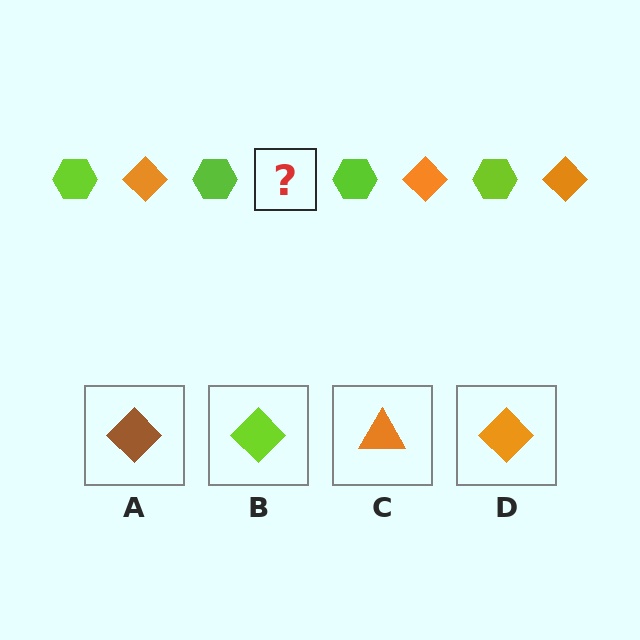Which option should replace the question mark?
Option D.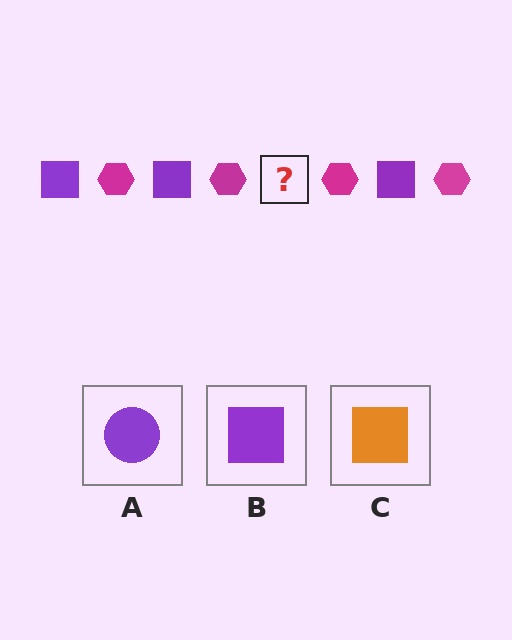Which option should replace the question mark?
Option B.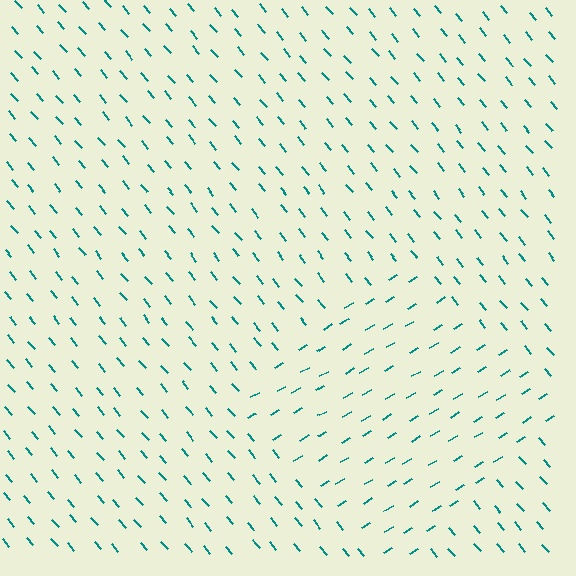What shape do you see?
I see a diamond.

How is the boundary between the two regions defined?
The boundary is defined purely by a change in line orientation (approximately 80 degrees difference). All lines are the same color and thickness.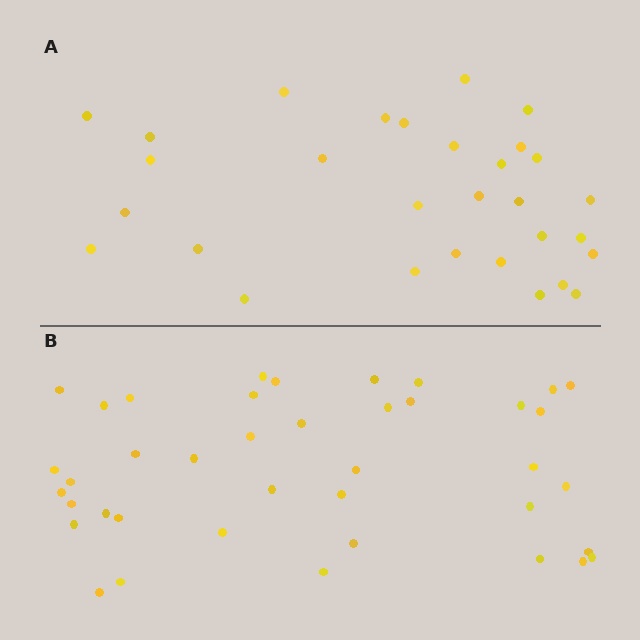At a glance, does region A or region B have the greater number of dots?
Region B (the bottom region) has more dots.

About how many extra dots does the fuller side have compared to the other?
Region B has roughly 10 or so more dots than region A.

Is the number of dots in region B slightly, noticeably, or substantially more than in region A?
Region B has noticeably more, but not dramatically so. The ratio is roughly 1.3 to 1.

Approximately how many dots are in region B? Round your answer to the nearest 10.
About 40 dots.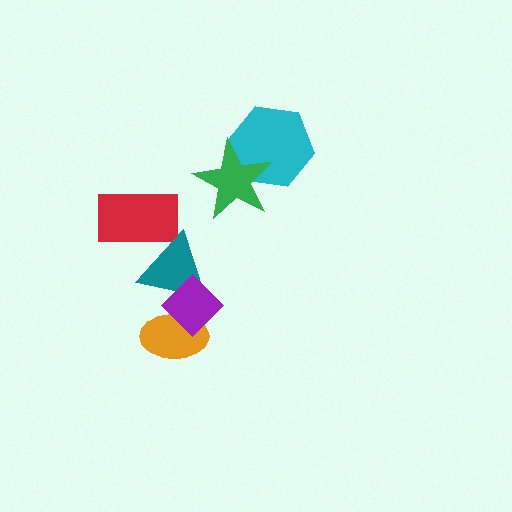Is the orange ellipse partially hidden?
Yes, it is partially covered by another shape.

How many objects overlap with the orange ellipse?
2 objects overlap with the orange ellipse.